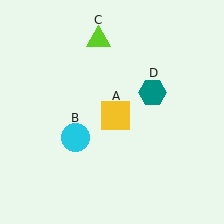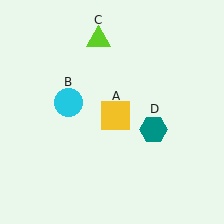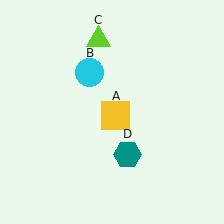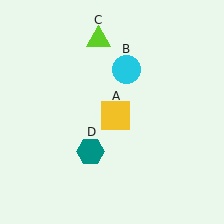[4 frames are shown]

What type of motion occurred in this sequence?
The cyan circle (object B), teal hexagon (object D) rotated clockwise around the center of the scene.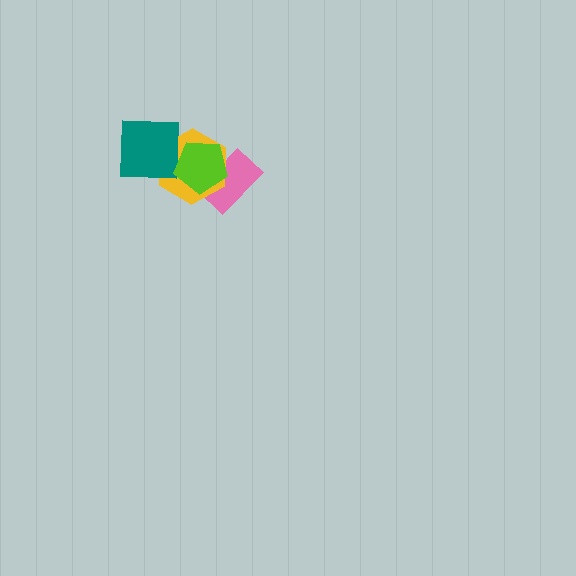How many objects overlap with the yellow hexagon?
3 objects overlap with the yellow hexagon.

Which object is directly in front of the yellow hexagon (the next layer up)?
The teal square is directly in front of the yellow hexagon.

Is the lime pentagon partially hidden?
No, no other shape covers it.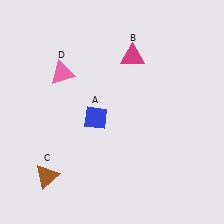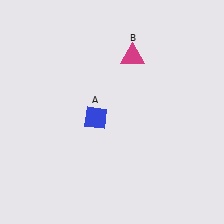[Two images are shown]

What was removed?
The brown triangle (C), the pink triangle (D) were removed in Image 2.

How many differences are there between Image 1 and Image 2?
There are 2 differences between the two images.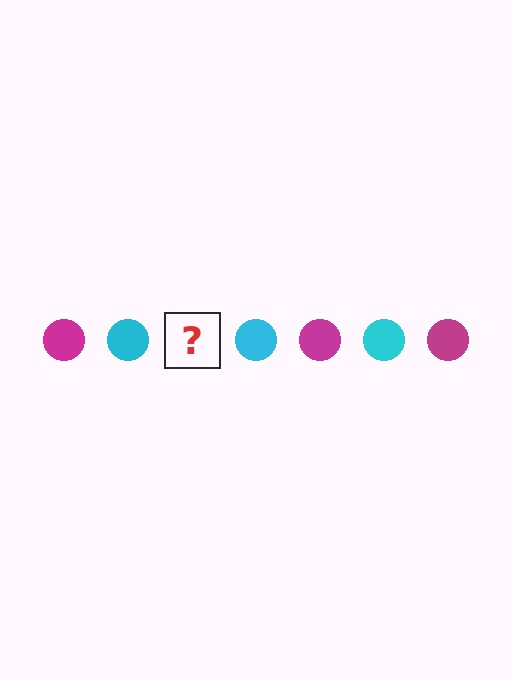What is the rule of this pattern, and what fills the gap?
The rule is that the pattern cycles through magenta, cyan circles. The gap should be filled with a magenta circle.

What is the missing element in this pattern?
The missing element is a magenta circle.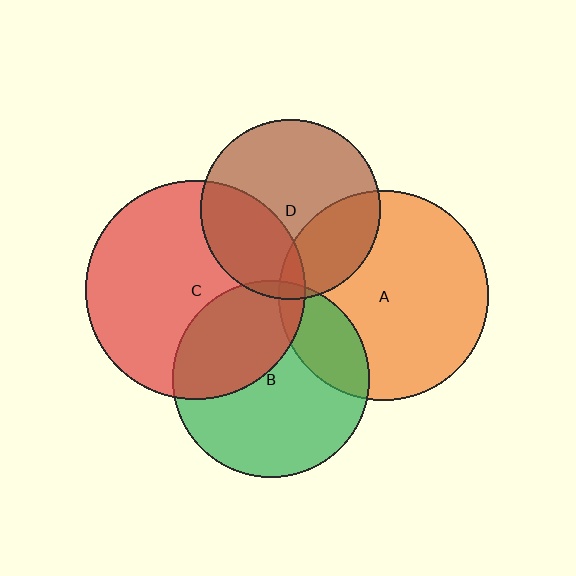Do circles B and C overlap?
Yes.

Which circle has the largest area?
Circle C (red).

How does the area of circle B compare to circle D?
Approximately 1.2 times.